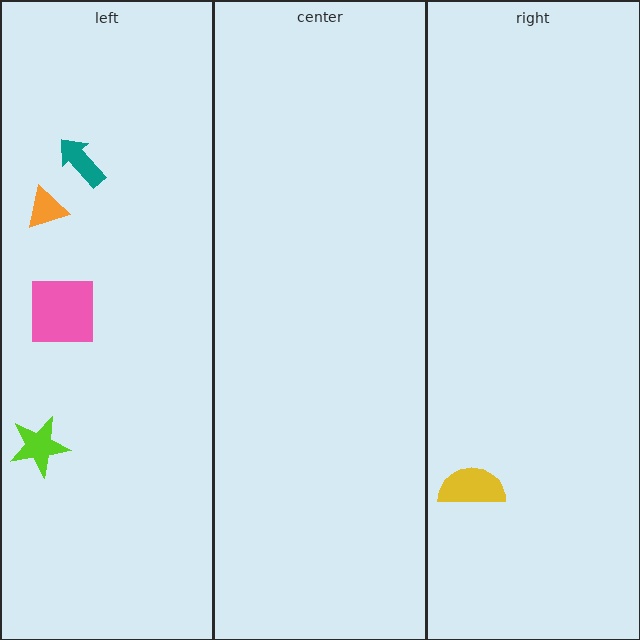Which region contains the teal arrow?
The left region.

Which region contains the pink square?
The left region.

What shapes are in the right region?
The yellow semicircle.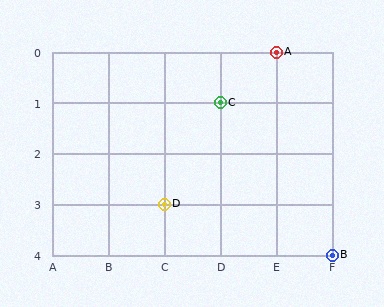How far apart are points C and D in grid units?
Points C and D are 1 column and 2 rows apart (about 2.2 grid units diagonally).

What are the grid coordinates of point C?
Point C is at grid coordinates (D, 1).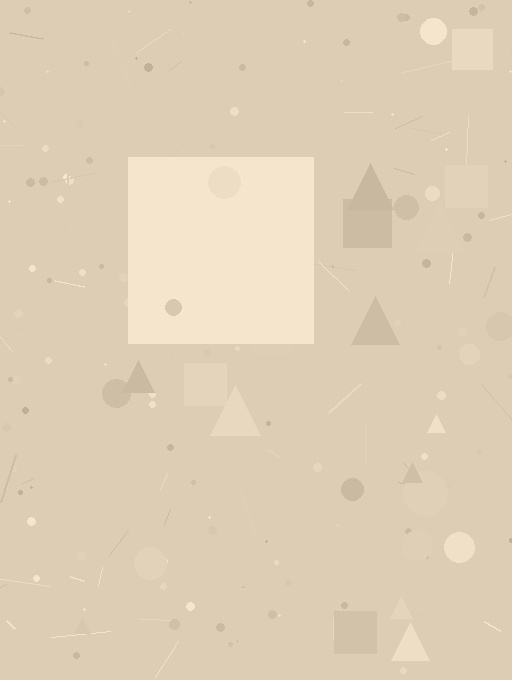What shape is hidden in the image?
A square is hidden in the image.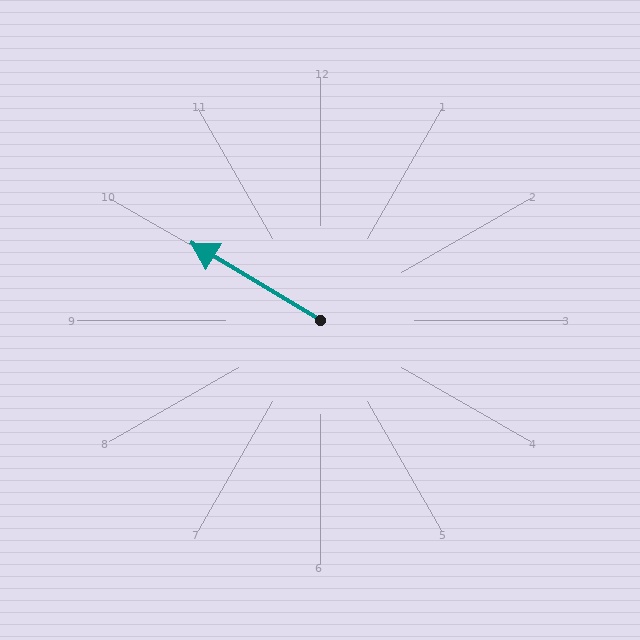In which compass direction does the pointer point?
Northwest.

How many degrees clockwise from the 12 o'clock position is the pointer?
Approximately 301 degrees.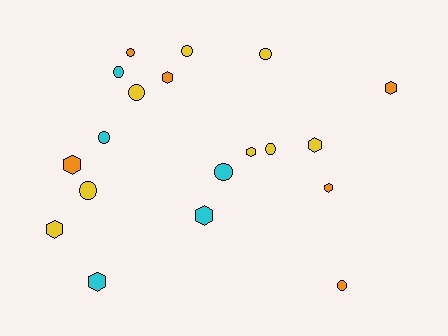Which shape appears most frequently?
Circle, with 10 objects.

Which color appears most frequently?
Yellow, with 8 objects.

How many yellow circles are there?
There are 5 yellow circles.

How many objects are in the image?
There are 19 objects.